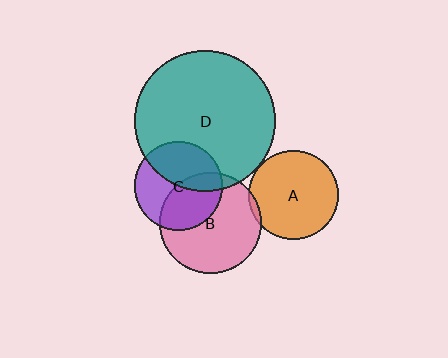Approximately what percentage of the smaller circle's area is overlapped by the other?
Approximately 5%.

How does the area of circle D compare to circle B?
Approximately 1.9 times.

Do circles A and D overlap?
Yes.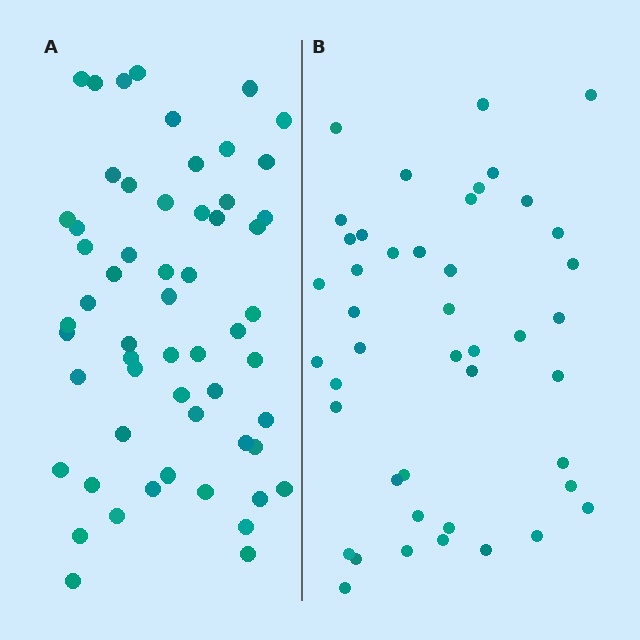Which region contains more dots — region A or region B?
Region A (the left region) has more dots.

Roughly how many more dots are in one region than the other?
Region A has approximately 15 more dots than region B.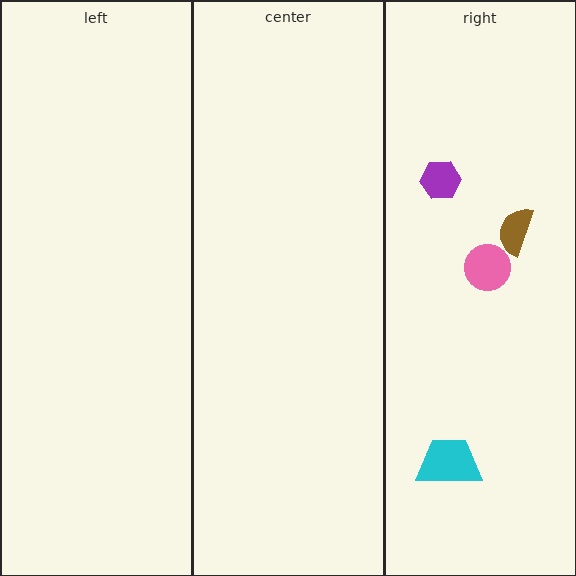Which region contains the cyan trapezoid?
The right region.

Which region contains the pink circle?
The right region.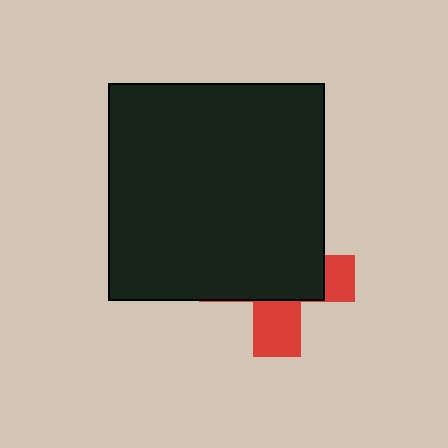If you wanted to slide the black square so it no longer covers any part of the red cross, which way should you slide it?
Slide it up — that is the most direct way to separate the two shapes.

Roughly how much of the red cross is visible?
A small part of it is visible (roughly 33%).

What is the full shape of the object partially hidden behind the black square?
The partially hidden object is a red cross.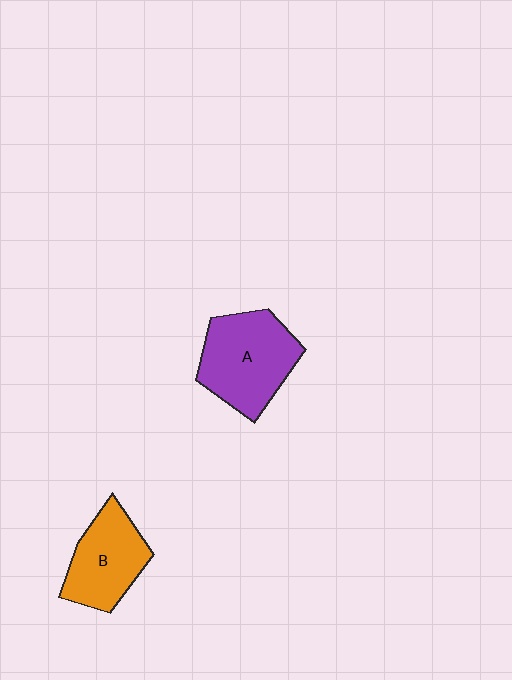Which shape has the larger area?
Shape A (purple).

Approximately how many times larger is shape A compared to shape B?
Approximately 1.3 times.